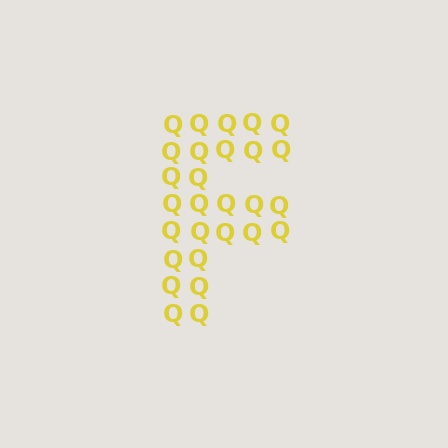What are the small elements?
The small elements are letter Q's.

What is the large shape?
The large shape is the letter F.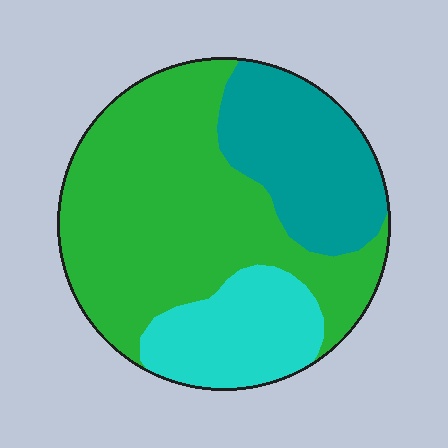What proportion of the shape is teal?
Teal takes up about one quarter (1/4) of the shape.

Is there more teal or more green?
Green.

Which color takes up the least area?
Cyan, at roughly 20%.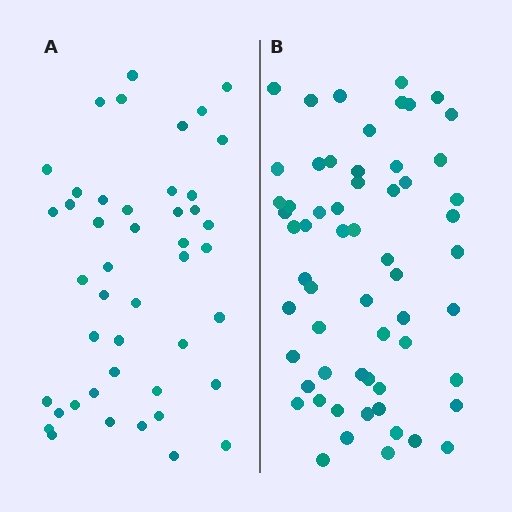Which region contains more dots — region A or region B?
Region B (the right region) has more dots.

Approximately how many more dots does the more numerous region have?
Region B has approximately 15 more dots than region A.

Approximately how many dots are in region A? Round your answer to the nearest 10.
About 40 dots. (The exact count is 45, which rounds to 40.)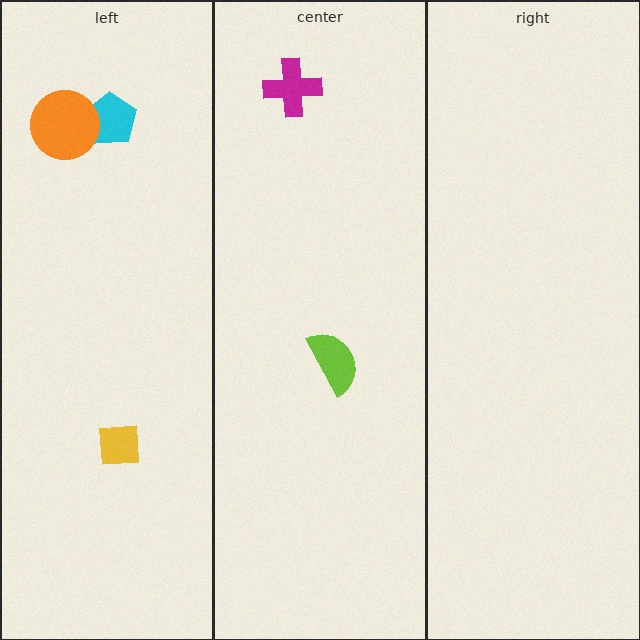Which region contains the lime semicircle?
The center region.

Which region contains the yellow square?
The left region.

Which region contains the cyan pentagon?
The left region.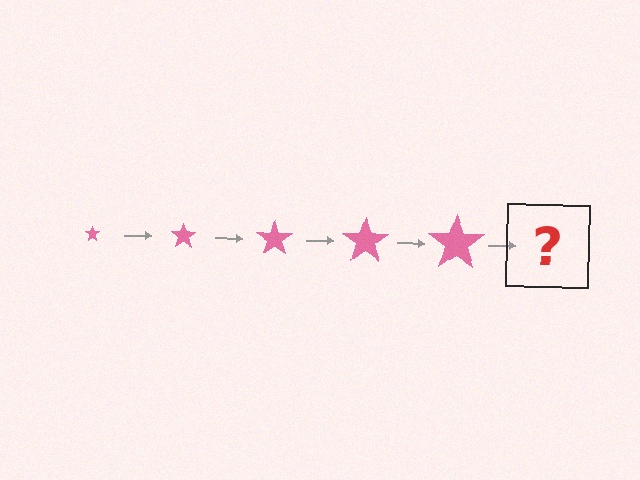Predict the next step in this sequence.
The next step is a pink star, larger than the previous one.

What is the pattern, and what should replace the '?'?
The pattern is that the star gets progressively larger each step. The '?' should be a pink star, larger than the previous one.